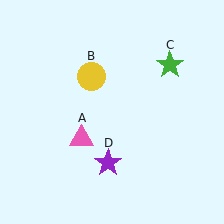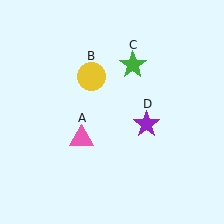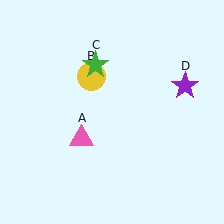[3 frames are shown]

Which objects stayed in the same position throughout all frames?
Pink triangle (object A) and yellow circle (object B) remained stationary.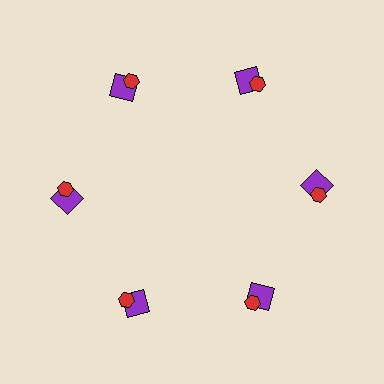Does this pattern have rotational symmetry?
Yes, this pattern has 6-fold rotational symmetry. It looks the same after rotating 60 degrees around the center.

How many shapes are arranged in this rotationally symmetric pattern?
There are 12 shapes, arranged in 6 groups of 2.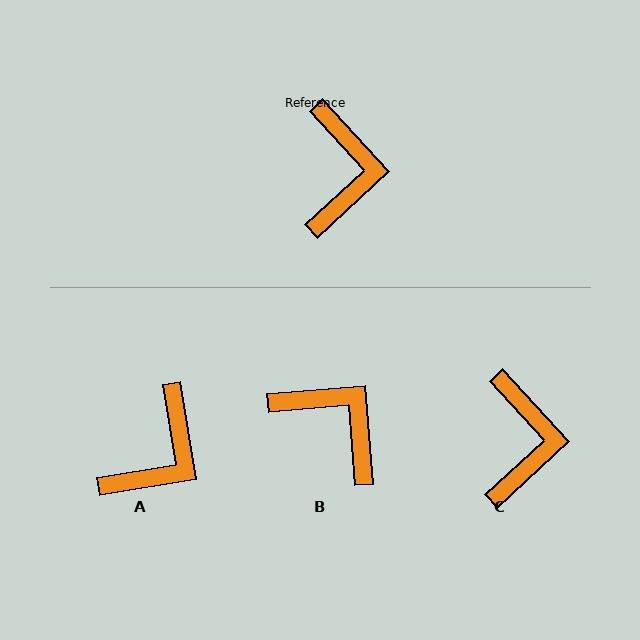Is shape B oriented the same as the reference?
No, it is off by about 52 degrees.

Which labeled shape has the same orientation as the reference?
C.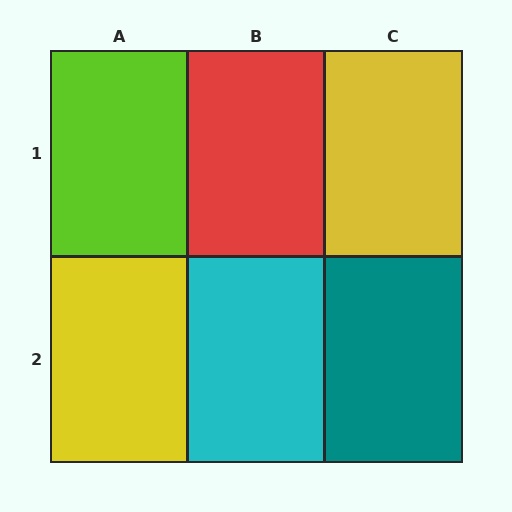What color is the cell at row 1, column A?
Lime.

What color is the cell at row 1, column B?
Red.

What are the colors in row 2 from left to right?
Yellow, cyan, teal.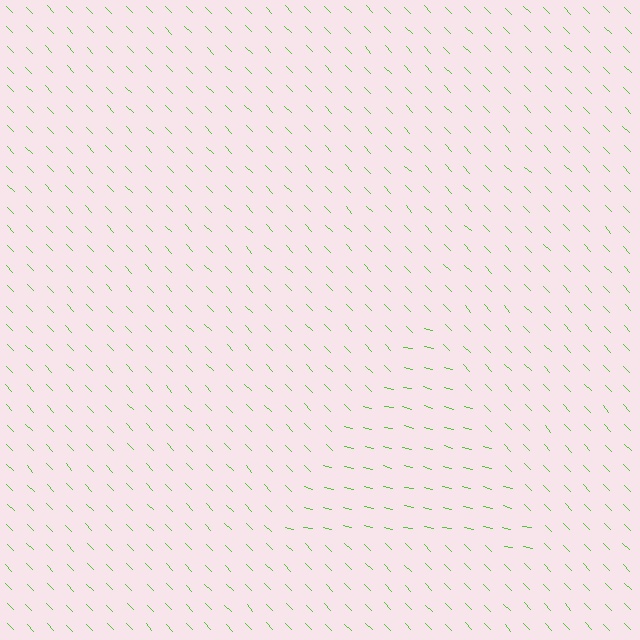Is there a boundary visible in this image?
Yes, there is a texture boundary formed by a change in line orientation.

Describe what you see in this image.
The image is filled with small lime line segments. A triangle region in the image has lines oriented differently from the surrounding lines, creating a visible texture boundary.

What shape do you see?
I see a triangle.